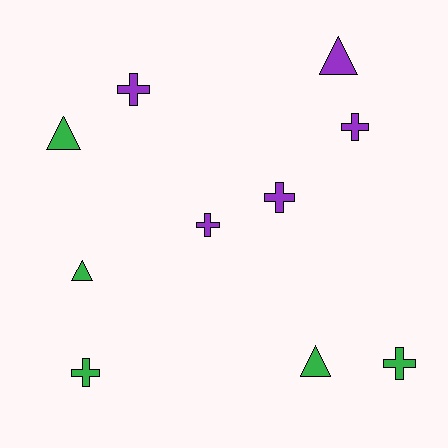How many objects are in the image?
There are 10 objects.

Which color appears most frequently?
Green, with 5 objects.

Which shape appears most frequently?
Cross, with 6 objects.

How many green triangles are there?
There are 3 green triangles.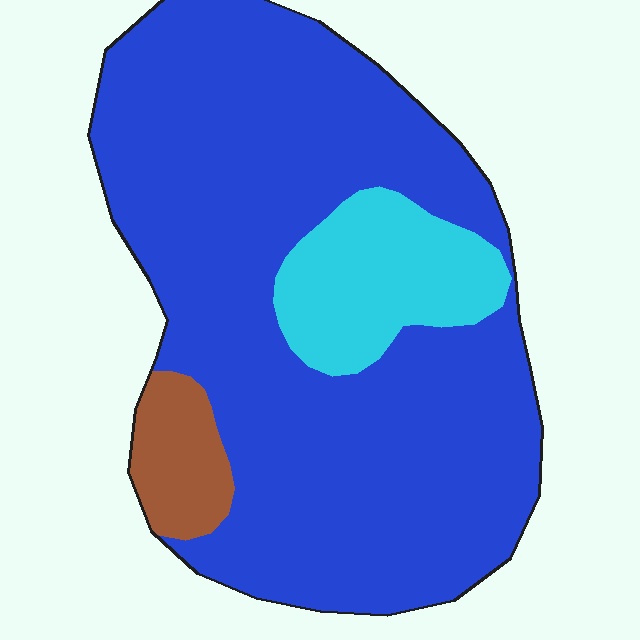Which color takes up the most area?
Blue, at roughly 80%.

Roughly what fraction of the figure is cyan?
Cyan takes up less than a quarter of the figure.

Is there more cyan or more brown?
Cyan.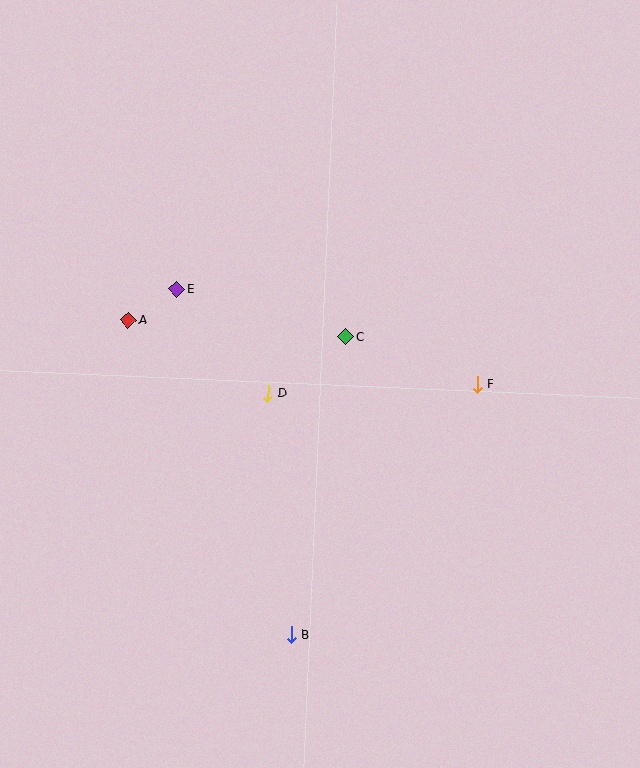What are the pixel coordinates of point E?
Point E is at (177, 289).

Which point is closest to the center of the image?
Point D at (268, 393) is closest to the center.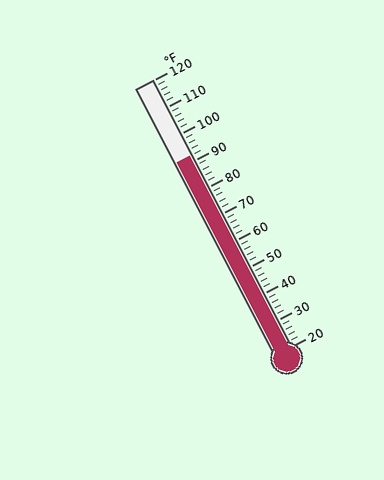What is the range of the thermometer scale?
The thermometer scale ranges from 20°F to 120°F.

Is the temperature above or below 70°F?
The temperature is above 70°F.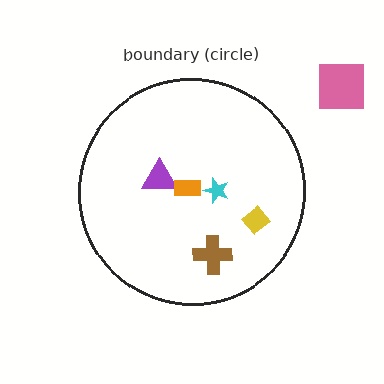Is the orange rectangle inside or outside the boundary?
Inside.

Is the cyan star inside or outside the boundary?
Inside.